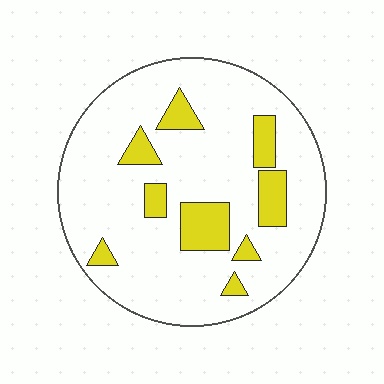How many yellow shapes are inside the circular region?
9.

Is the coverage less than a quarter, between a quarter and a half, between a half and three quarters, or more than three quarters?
Less than a quarter.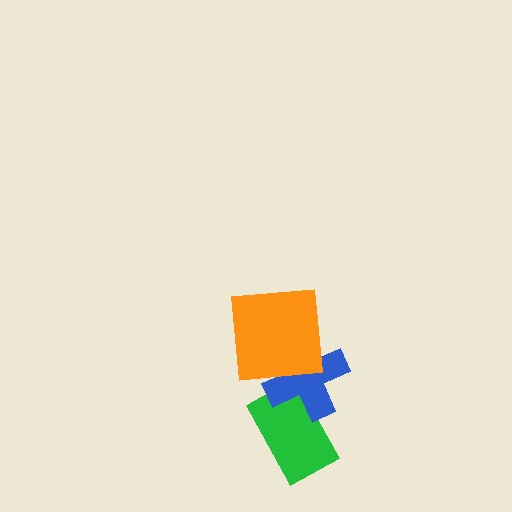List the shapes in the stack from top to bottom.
From top to bottom: the orange square, the blue cross, the green rectangle.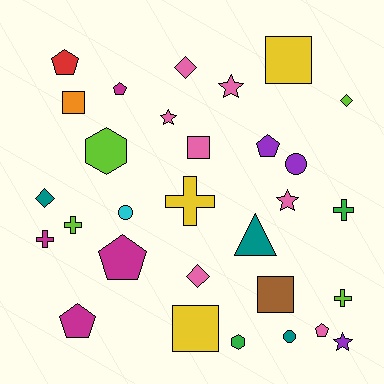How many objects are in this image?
There are 30 objects.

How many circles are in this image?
There are 3 circles.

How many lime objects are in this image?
There are 4 lime objects.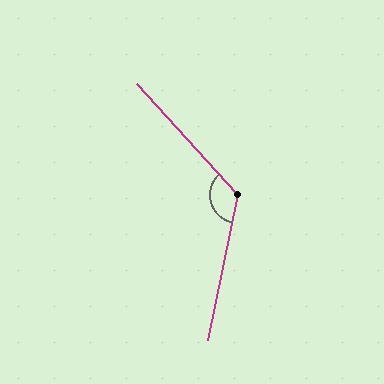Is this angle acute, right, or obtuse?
It is obtuse.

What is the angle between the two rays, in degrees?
Approximately 126 degrees.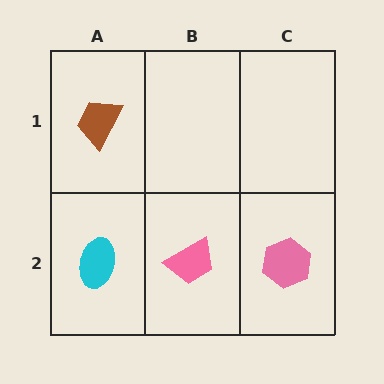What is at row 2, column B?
A pink trapezoid.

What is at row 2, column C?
A pink hexagon.